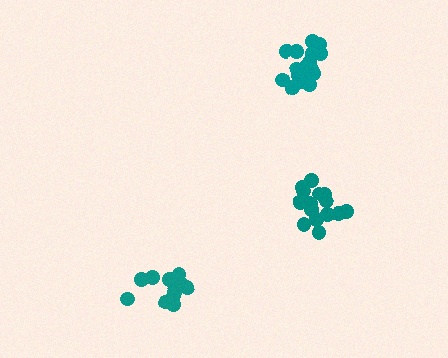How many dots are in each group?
Group 1: 11 dots, Group 2: 15 dots, Group 3: 17 dots (43 total).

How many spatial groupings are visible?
There are 3 spatial groupings.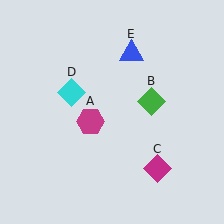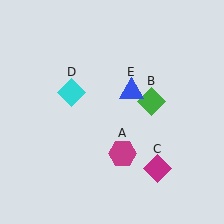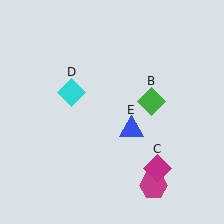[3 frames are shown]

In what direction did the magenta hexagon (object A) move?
The magenta hexagon (object A) moved down and to the right.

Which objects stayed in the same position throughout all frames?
Green diamond (object B) and magenta diamond (object C) and cyan diamond (object D) remained stationary.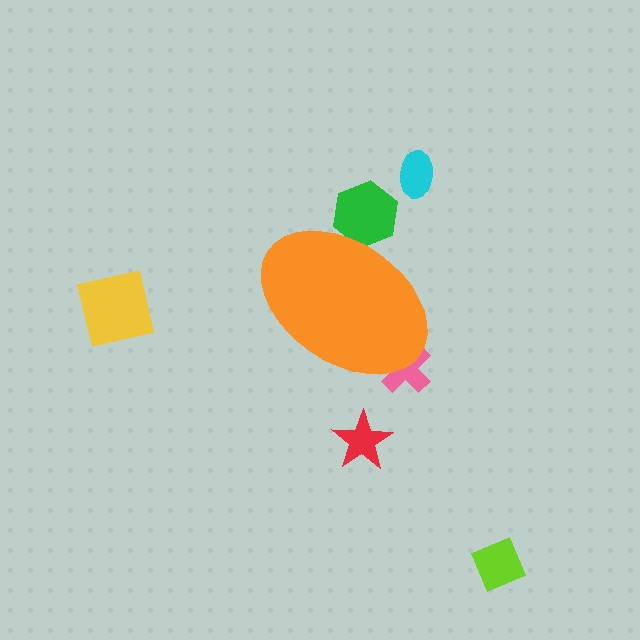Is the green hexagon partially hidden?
Yes, the green hexagon is partially hidden behind the orange ellipse.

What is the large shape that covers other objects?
An orange ellipse.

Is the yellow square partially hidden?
No, the yellow square is fully visible.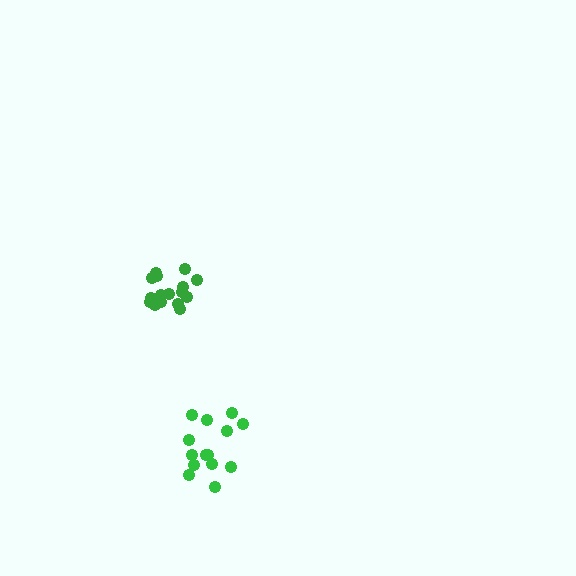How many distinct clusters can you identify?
There are 2 distinct clusters.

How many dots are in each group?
Group 1: 14 dots, Group 2: 16 dots (30 total).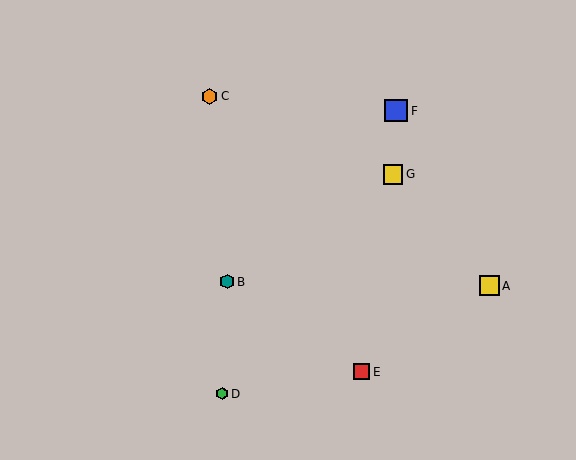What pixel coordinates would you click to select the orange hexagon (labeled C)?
Click at (210, 96) to select the orange hexagon C.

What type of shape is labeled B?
Shape B is a teal hexagon.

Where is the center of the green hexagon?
The center of the green hexagon is at (222, 394).